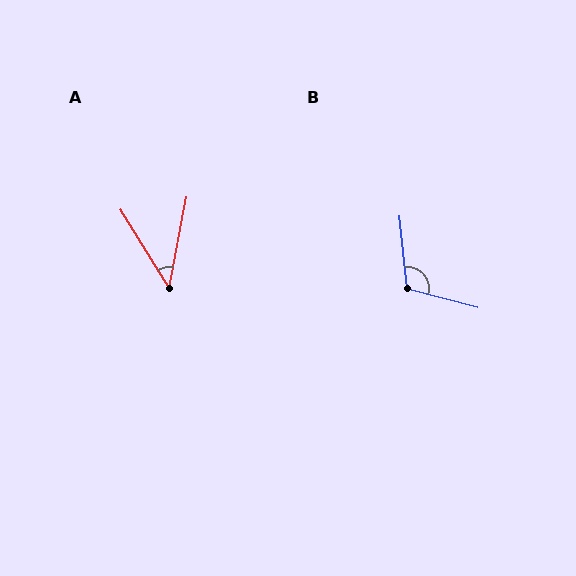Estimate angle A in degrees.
Approximately 42 degrees.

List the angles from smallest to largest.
A (42°), B (110°).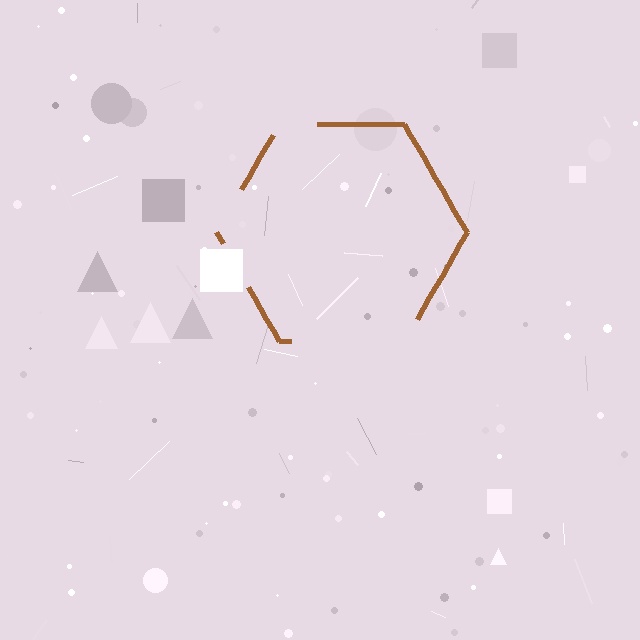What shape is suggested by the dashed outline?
The dashed outline suggests a hexagon.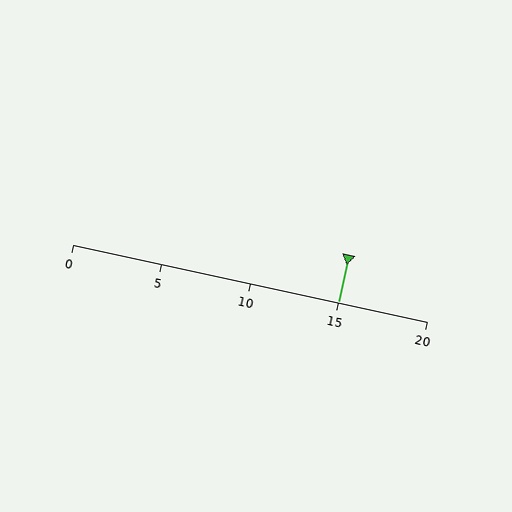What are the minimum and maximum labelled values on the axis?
The axis runs from 0 to 20.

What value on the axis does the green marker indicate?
The marker indicates approximately 15.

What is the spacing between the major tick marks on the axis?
The major ticks are spaced 5 apart.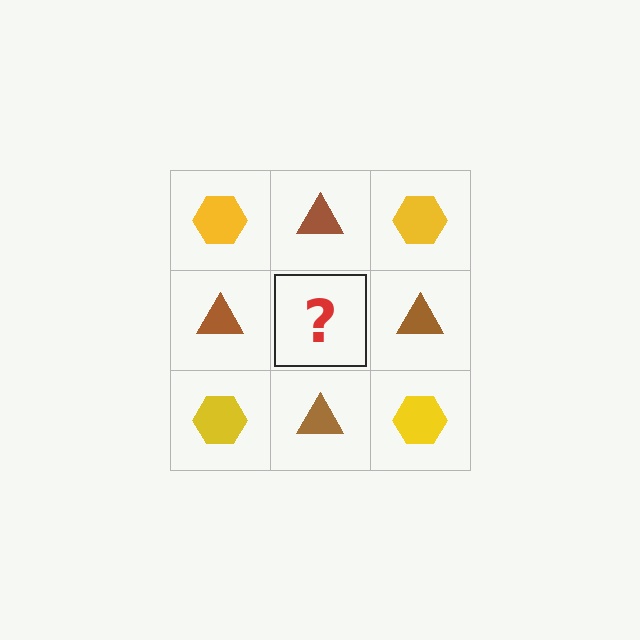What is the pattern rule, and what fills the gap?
The rule is that it alternates yellow hexagon and brown triangle in a checkerboard pattern. The gap should be filled with a yellow hexagon.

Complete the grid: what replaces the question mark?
The question mark should be replaced with a yellow hexagon.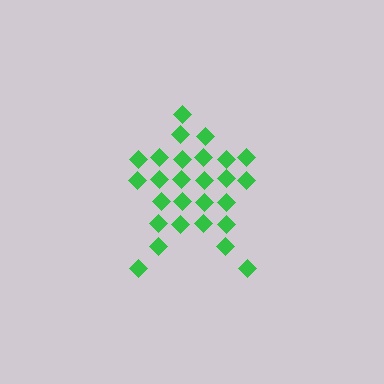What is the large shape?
The large shape is a star.